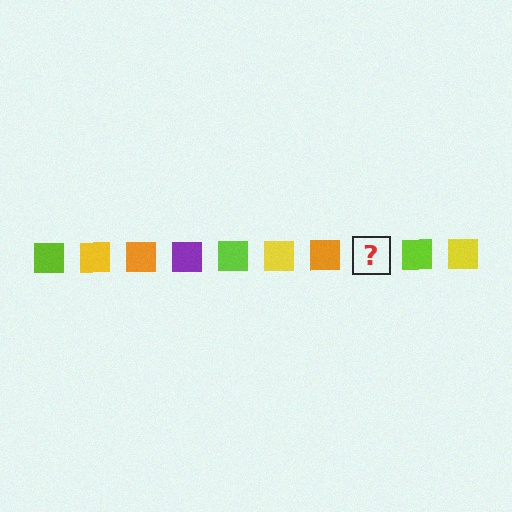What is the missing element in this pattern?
The missing element is a purple square.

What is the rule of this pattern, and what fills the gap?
The rule is that the pattern cycles through lime, yellow, orange, purple squares. The gap should be filled with a purple square.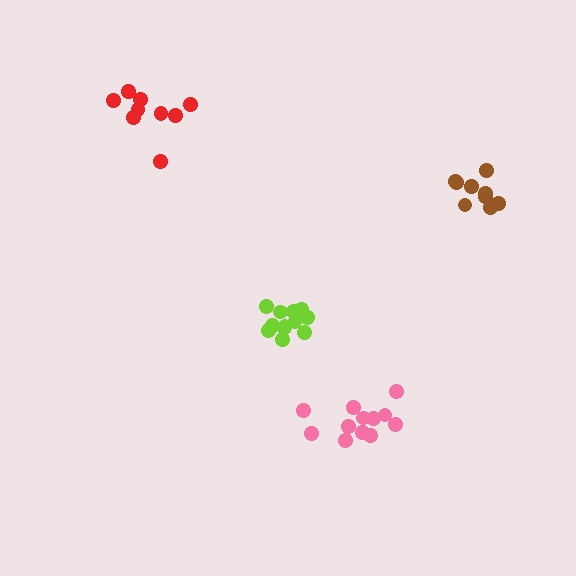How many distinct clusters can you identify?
There are 4 distinct clusters.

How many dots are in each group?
Group 1: 12 dots, Group 2: 9 dots, Group 3: 12 dots, Group 4: 9 dots (42 total).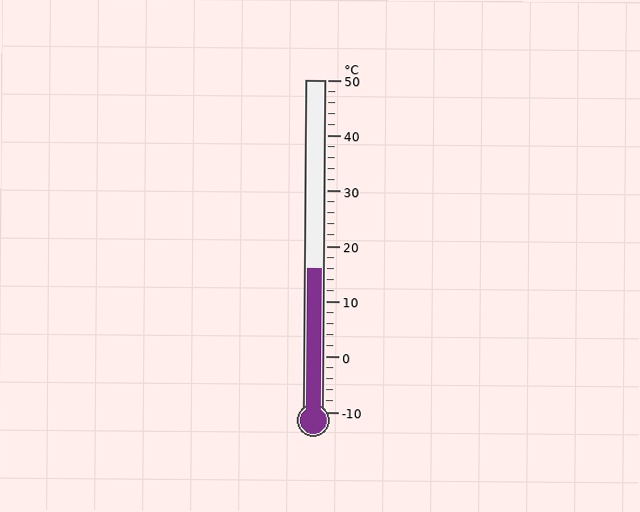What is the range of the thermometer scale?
The thermometer scale ranges from -10°C to 50°C.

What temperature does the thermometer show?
The thermometer shows approximately 16°C.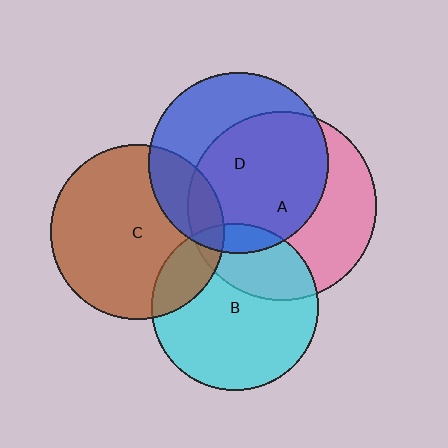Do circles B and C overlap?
Yes.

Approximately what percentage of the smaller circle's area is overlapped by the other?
Approximately 20%.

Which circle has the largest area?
Circle A (pink).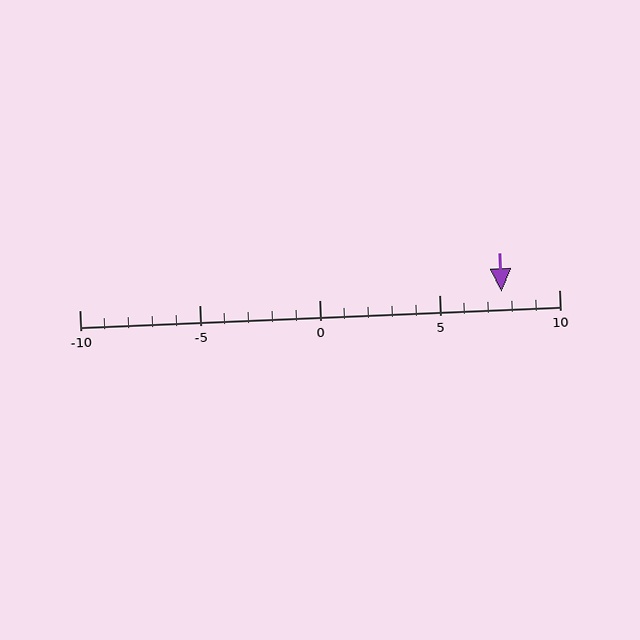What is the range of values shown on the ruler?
The ruler shows values from -10 to 10.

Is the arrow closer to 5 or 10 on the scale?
The arrow is closer to 10.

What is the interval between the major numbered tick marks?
The major tick marks are spaced 5 units apart.